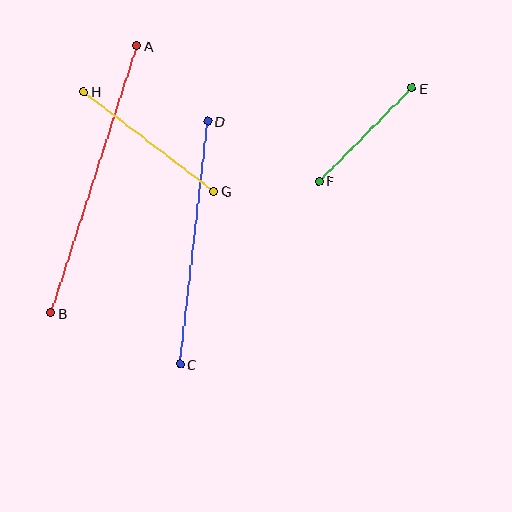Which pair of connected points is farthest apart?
Points A and B are farthest apart.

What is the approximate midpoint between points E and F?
The midpoint is at approximately (365, 135) pixels.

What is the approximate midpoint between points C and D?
The midpoint is at approximately (194, 243) pixels.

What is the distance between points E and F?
The distance is approximately 131 pixels.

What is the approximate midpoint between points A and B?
The midpoint is at approximately (94, 179) pixels.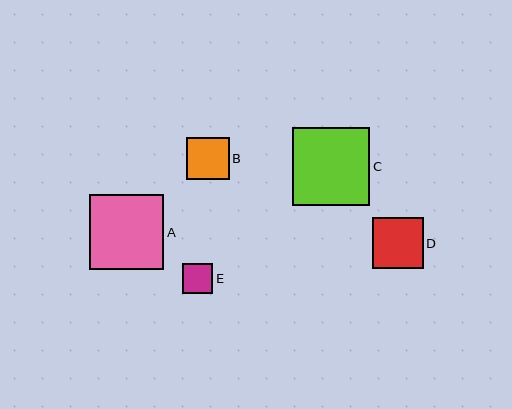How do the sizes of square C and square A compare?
Square C and square A are approximately the same size.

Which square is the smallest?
Square E is the smallest with a size of approximately 30 pixels.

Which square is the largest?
Square C is the largest with a size of approximately 77 pixels.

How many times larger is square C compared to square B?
Square C is approximately 1.8 times the size of square B.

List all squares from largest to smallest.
From largest to smallest: C, A, D, B, E.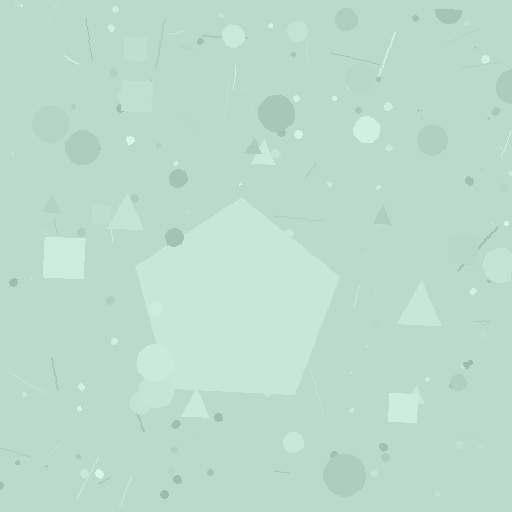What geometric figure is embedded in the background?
A pentagon is embedded in the background.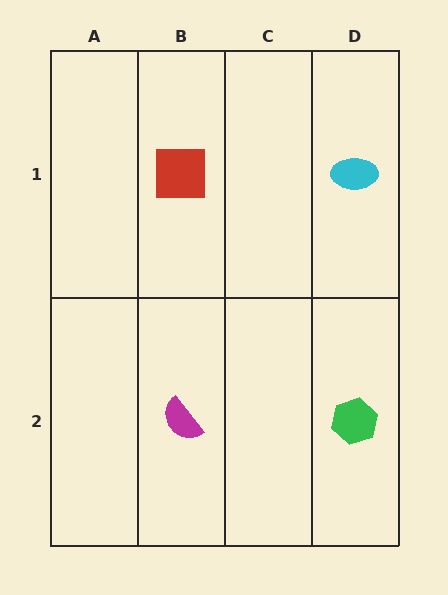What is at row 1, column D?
A cyan ellipse.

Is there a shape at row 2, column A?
No, that cell is empty.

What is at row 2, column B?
A magenta semicircle.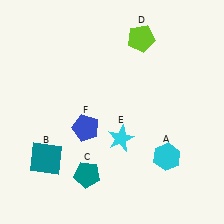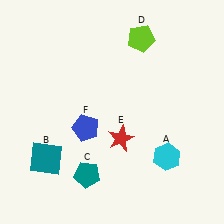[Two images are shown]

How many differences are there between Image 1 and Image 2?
There is 1 difference between the two images.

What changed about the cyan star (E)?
In Image 1, E is cyan. In Image 2, it changed to red.